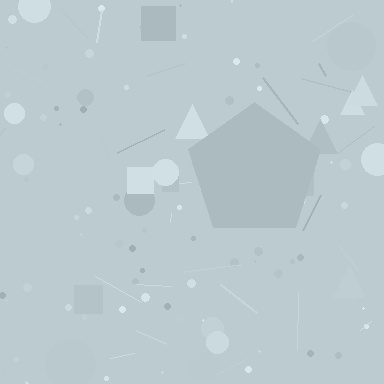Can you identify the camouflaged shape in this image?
The camouflaged shape is a pentagon.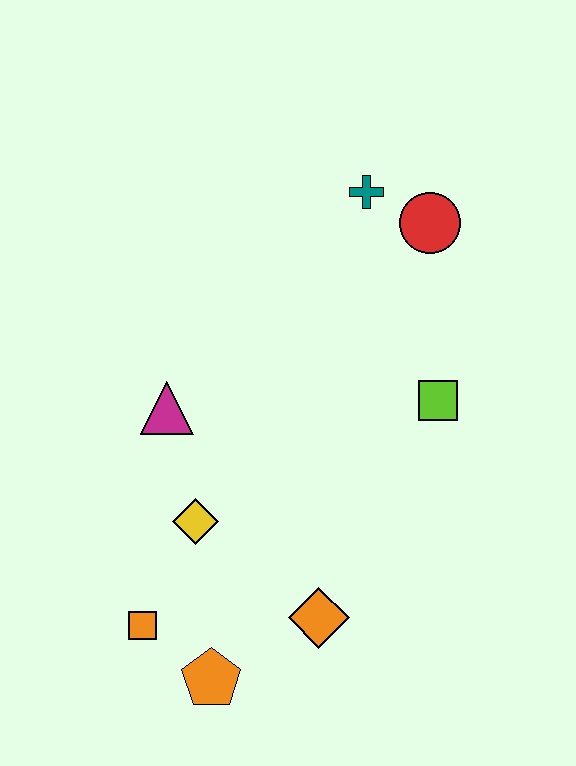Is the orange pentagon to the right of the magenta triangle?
Yes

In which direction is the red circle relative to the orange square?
The red circle is above the orange square.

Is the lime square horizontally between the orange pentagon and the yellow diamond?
No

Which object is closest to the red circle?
The teal cross is closest to the red circle.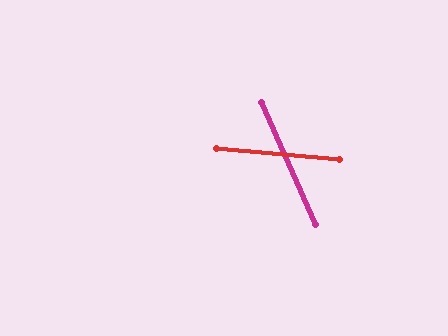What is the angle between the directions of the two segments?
Approximately 61 degrees.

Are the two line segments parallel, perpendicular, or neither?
Neither parallel nor perpendicular — they differ by about 61°.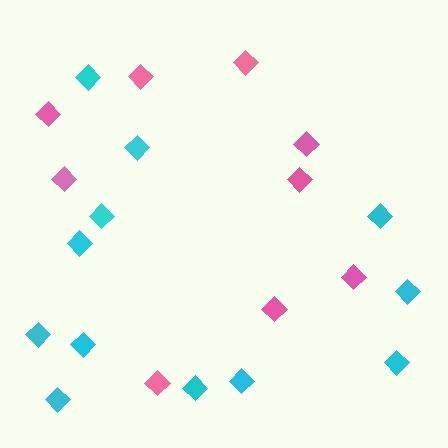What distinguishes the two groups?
There are 2 groups: one group of cyan diamonds (12) and one group of pink diamonds (9).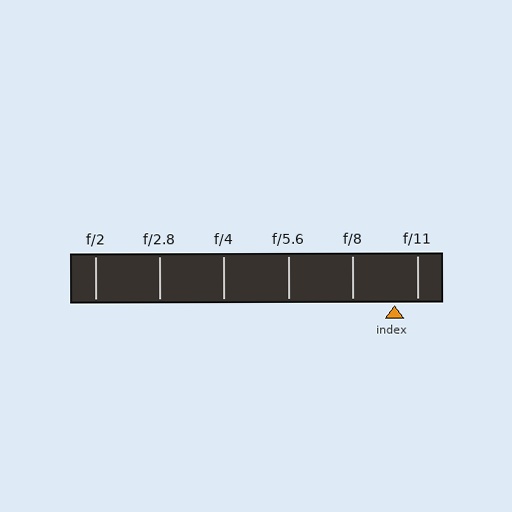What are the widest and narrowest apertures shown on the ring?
The widest aperture shown is f/2 and the narrowest is f/11.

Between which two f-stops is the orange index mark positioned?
The index mark is between f/8 and f/11.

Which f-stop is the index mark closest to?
The index mark is closest to f/11.